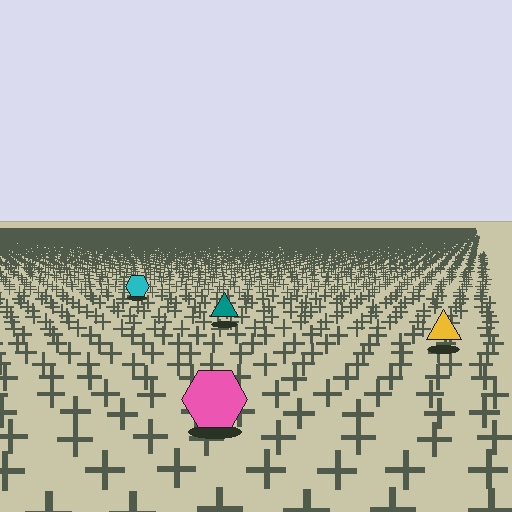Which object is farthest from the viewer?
The cyan hexagon is farthest from the viewer. It appears smaller and the ground texture around it is denser.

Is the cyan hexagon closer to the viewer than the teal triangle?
No. The teal triangle is closer — you can tell from the texture gradient: the ground texture is coarser near it.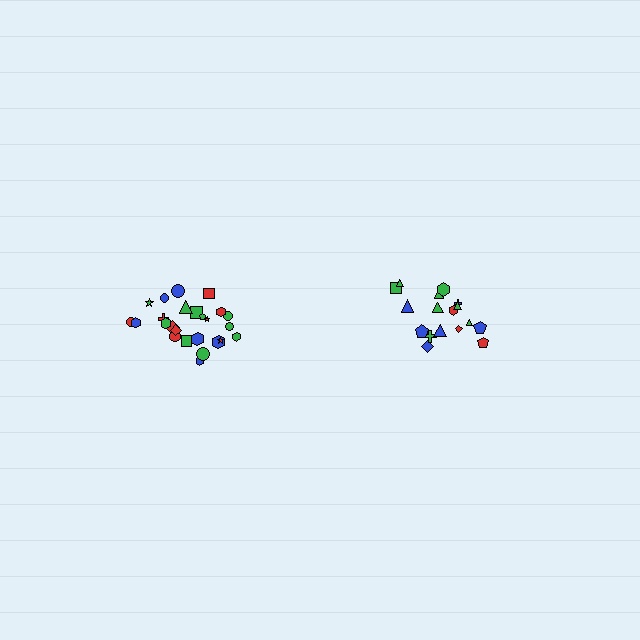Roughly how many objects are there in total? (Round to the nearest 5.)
Roughly 45 objects in total.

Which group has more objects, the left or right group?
The left group.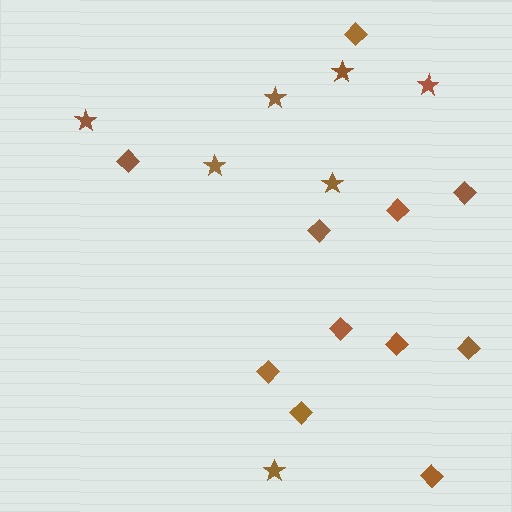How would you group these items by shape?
There are 2 groups: one group of stars (7) and one group of diamonds (11).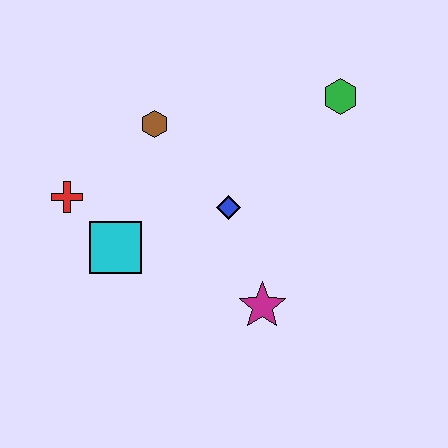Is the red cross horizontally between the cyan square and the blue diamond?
No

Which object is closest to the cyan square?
The red cross is closest to the cyan square.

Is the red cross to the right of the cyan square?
No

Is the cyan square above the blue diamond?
No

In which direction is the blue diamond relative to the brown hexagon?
The blue diamond is below the brown hexagon.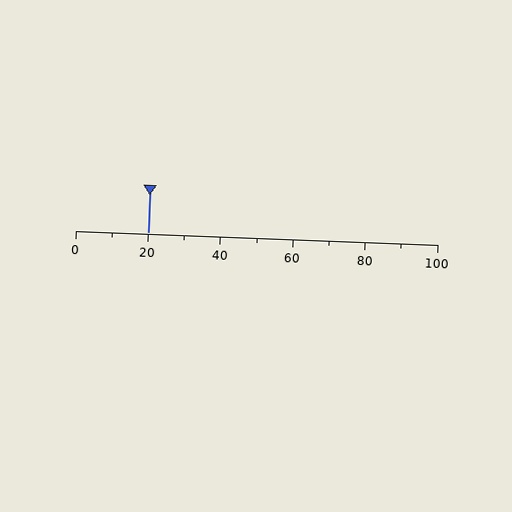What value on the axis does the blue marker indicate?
The marker indicates approximately 20.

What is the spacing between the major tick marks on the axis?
The major ticks are spaced 20 apart.